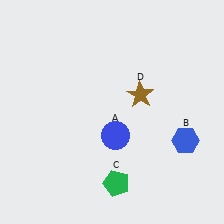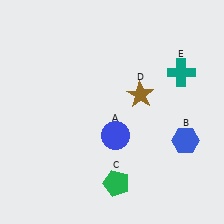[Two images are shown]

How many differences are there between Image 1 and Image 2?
There is 1 difference between the two images.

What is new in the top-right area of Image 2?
A teal cross (E) was added in the top-right area of Image 2.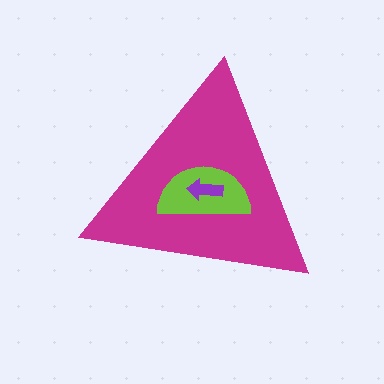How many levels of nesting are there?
3.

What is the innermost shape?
The purple arrow.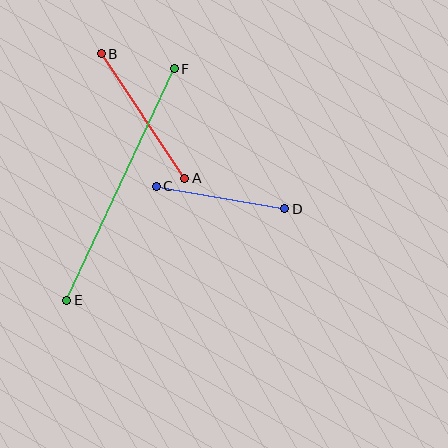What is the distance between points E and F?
The distance is approximately 255 pixels.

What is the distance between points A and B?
The distance is approximately 150 pixels.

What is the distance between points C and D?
The distance is approximately 130 pixels.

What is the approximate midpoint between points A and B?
The midpoint is at approximately (143, 116) pixels.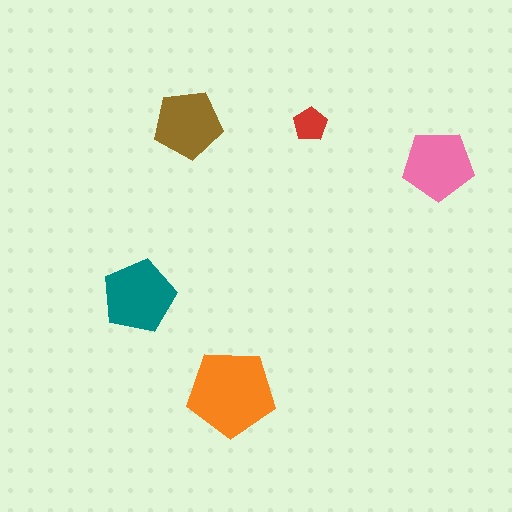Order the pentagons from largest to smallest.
the orange one, the teal one, the pink one, the brown one, the red one.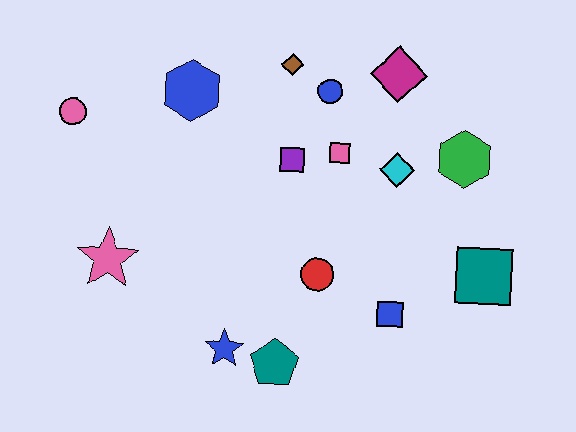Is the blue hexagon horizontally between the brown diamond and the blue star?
No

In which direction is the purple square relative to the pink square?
The purple square is to the left of the pink square.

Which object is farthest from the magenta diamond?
The pink star is farthest from the magenta diamond.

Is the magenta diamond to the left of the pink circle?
No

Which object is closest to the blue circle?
The brown diamond is closest to the blue circle.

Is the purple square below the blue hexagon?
Yes